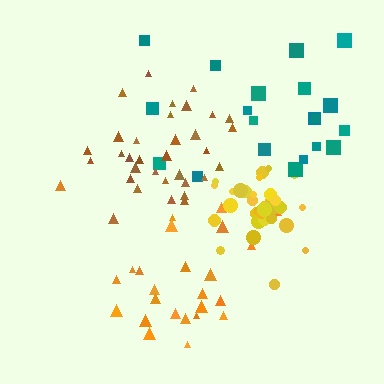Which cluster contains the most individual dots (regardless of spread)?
Yellow (33).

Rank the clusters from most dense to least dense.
yellow, brown, orange, teal.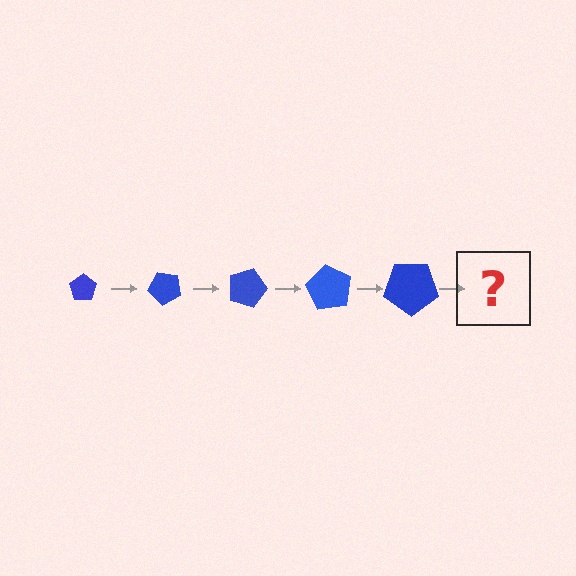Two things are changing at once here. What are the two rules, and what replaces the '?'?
The two rules are that the pentagon grows larger each step and it rotates 45 degrees each step. The '?' should be a pentagon, larger than the previous one and rotated 225 degrees from the start.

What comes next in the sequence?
The next element should be a pentagon, larger than the previous one and rotated 225 degrees from the start.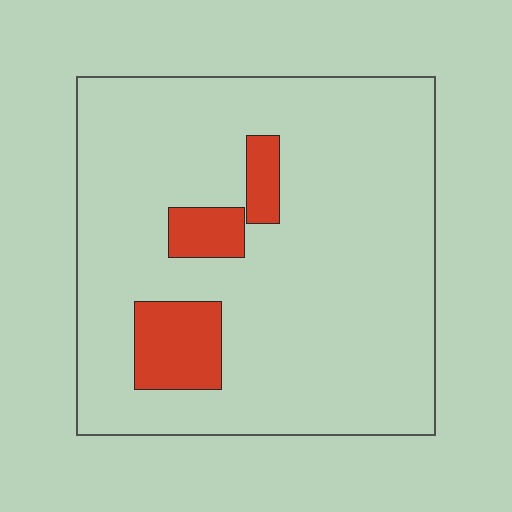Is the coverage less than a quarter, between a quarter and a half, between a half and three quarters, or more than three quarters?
Less than a quarter.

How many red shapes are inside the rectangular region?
3.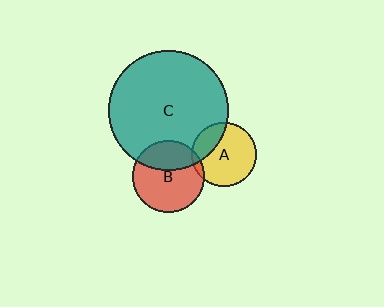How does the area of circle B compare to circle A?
Approximately 1.3 times.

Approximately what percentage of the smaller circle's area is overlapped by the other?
Approximately 5%.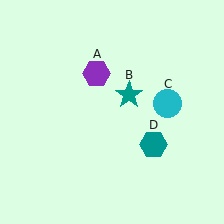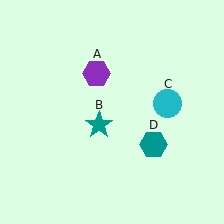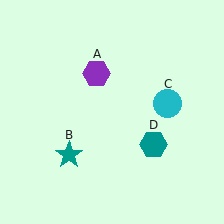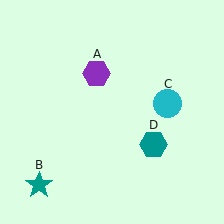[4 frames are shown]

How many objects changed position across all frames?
1 object changed position: teal star (object B).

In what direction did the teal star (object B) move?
The teal star (object B) moved down and to the left.